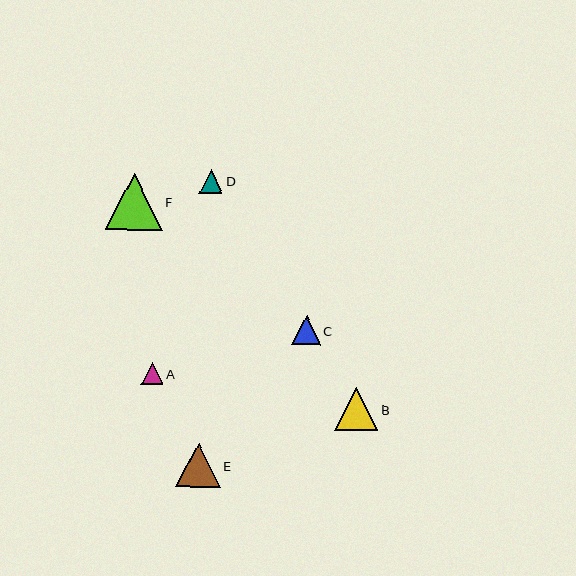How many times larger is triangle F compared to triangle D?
Triangle F is approximately 2.4 times the size of triangle D.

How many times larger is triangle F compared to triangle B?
Triangle F is approximately 1.3 times the size of triangle B.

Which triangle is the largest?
Triangle F is the largest with a size of approximately 57 pixels.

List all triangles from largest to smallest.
From largest to smallest: F, E, B, C, D, A.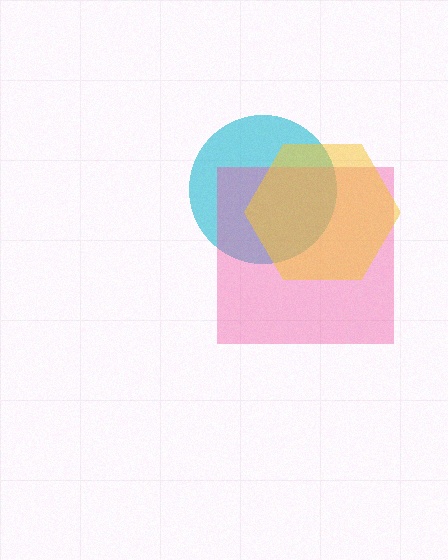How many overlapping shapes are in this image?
There are 3 overlapping shapes in the image.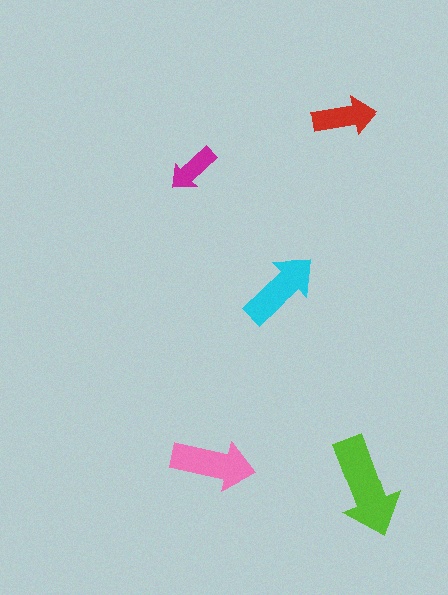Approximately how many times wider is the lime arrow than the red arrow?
About 1.5 times wider.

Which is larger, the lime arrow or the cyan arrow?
The lime one.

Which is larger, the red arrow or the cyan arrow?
The cyan one.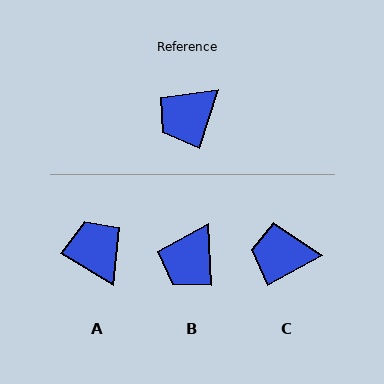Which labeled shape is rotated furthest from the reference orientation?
A, about 103 degrees away.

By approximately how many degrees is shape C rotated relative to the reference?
Approximately 43 degrees clockwise.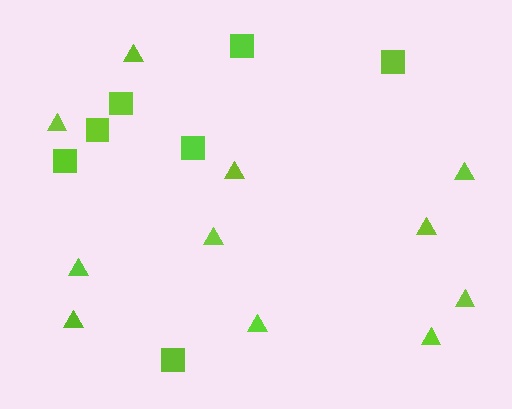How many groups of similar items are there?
There are 2 groups: one group of squares (7) and one group of triangles (11).